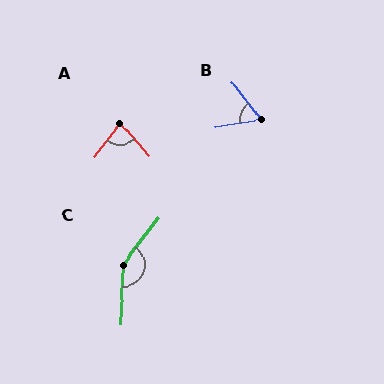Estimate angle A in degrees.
Approximately 77 degrees.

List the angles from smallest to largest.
B (61°), A (77°), C (145°).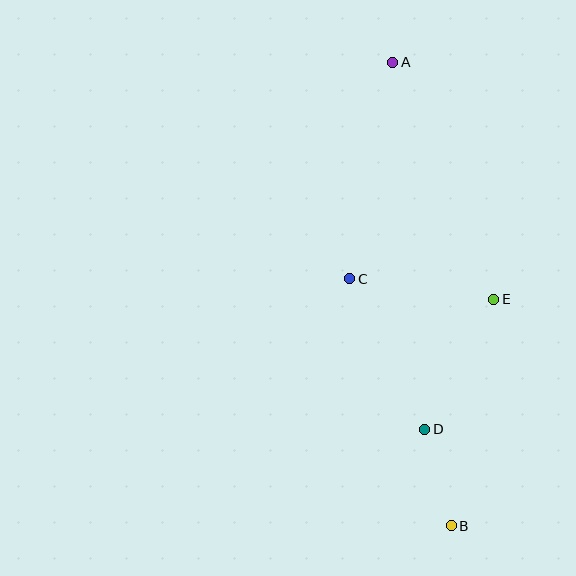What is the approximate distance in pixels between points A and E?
The distance between A and E is approximately 257 pixels.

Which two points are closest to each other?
Points B and D are closest to each other.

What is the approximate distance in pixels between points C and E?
The distance between C and E is approximately 145 pixels.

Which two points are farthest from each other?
Points A and B are farthest from each other.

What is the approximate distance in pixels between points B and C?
The distance between B and C is approximately 267 pixels.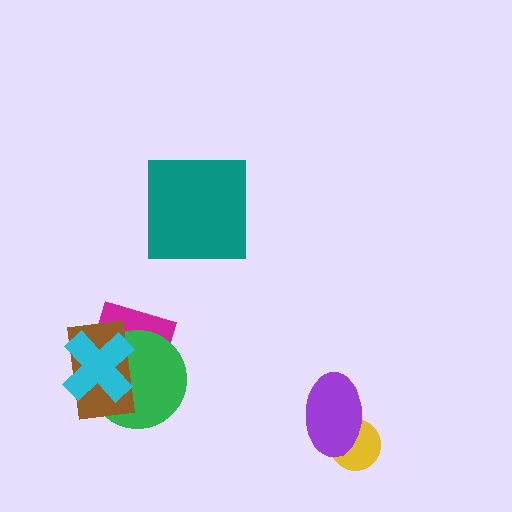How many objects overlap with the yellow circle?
1 object overlaps with the yellow circle.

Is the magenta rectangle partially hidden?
Yes, it is partially covered by another shape.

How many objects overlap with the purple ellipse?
1 object overlaps with the purple ellipse.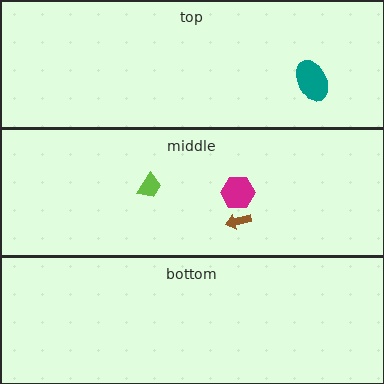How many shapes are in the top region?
1.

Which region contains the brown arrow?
The middle region.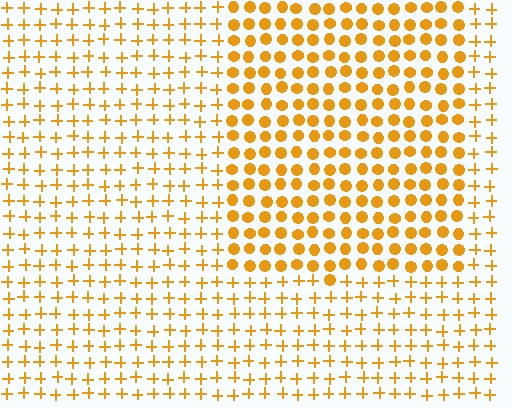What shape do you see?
I see a rectangle.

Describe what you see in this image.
The image is filled with small orange elements arranged in a uniform grid. A rectangle-shaped region contains circles, while the surrounding area contains plus signs. The boundary is defined purely by the change in element shape.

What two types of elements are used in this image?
The image uses circles inside the rectangle region and plus signs outside it.